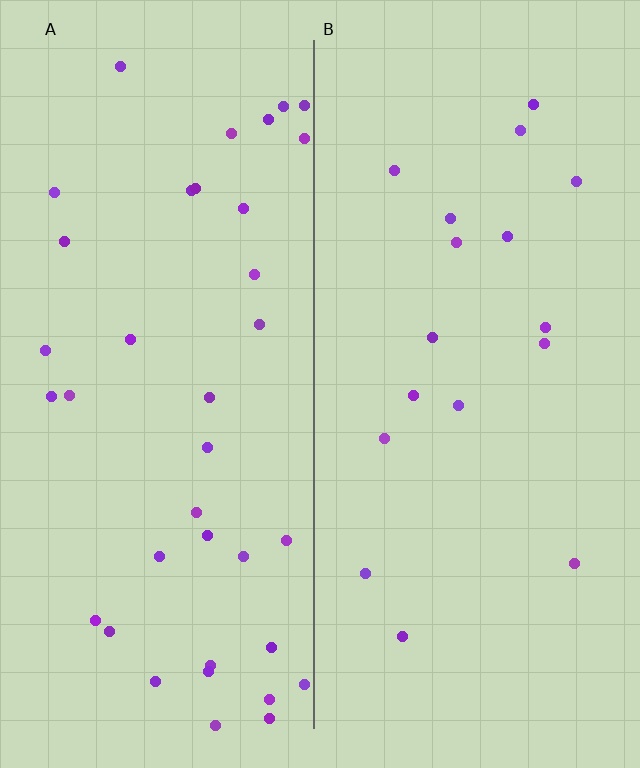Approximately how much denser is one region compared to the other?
Approximately 2.2× — region A over region B.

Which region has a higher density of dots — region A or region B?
A (the left).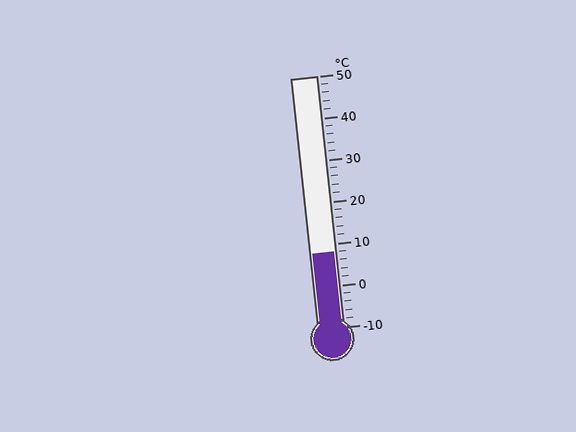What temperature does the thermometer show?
The thermometer shows approximately 8°C.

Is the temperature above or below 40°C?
The temperature is below 40°C.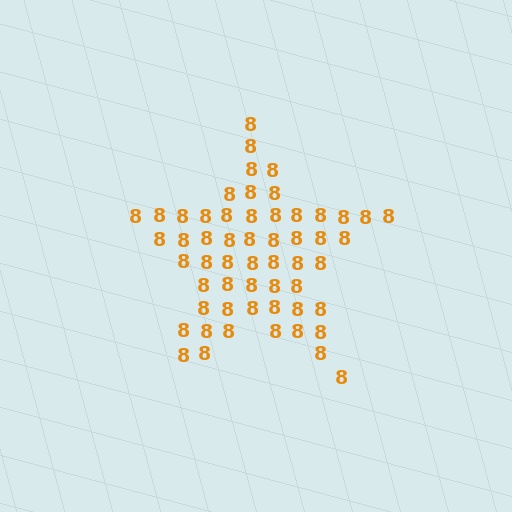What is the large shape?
The large shape is a star.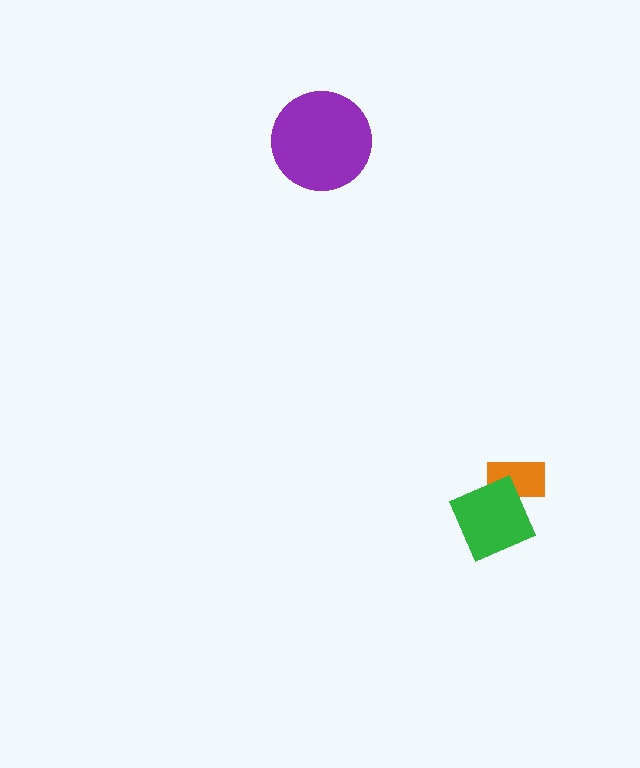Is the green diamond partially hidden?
No, no other shape covers it.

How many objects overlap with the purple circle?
0 objects overlap with the purple circle.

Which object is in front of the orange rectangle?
The green diamond is in front of the orange rectangle.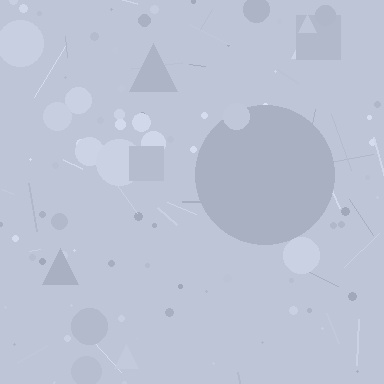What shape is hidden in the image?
A circle is hidden in the image.